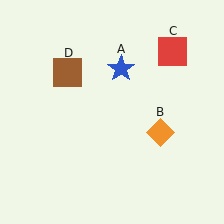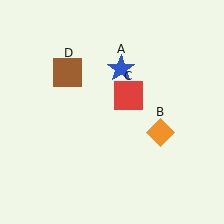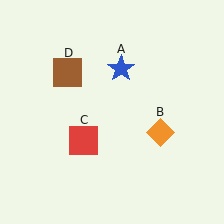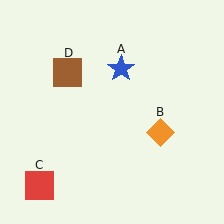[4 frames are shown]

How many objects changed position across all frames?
1 object changed position: red square (object C).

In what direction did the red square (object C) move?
The red square (object C) moved down and to the left.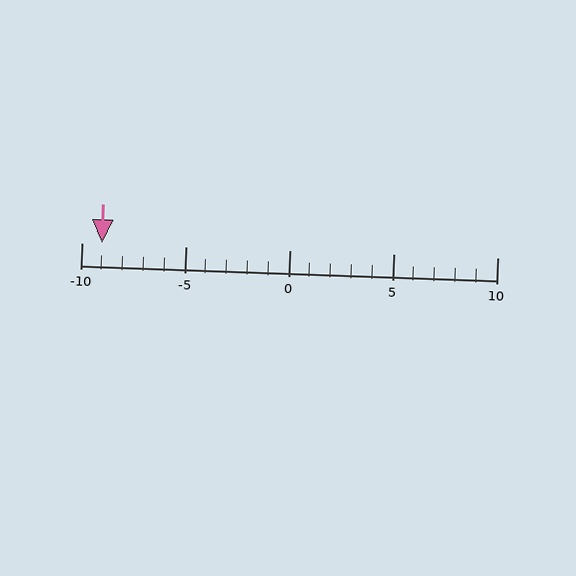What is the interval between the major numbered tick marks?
The major tick marks are spaced 5 units apart.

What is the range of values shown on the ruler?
The ruler shows values from -10 to 10.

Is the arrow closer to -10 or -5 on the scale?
The arrow is closer to -10.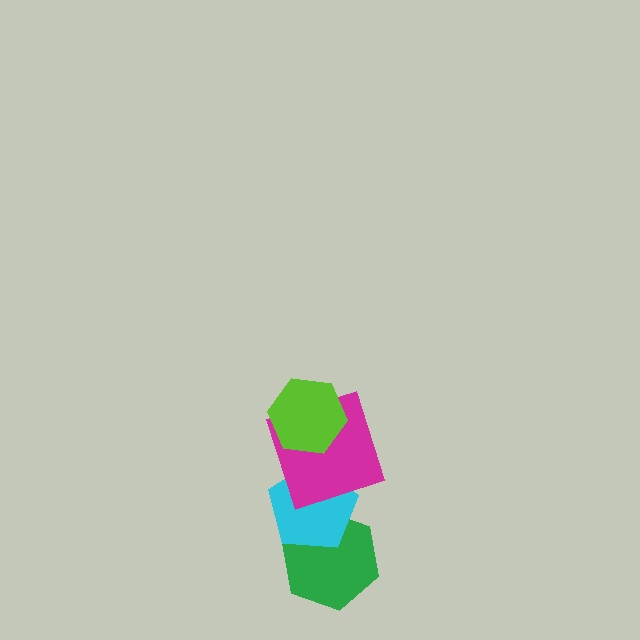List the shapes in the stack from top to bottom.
From top to bottom: the lime hexagon, the magenta square, the cyan pentagon, the green hexagon.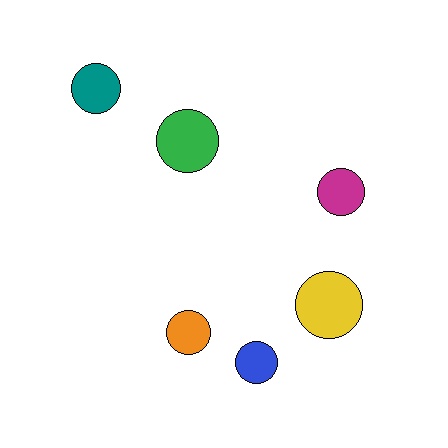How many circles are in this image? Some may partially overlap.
There are 6 circles.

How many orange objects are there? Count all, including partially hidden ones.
There is 1 orange object.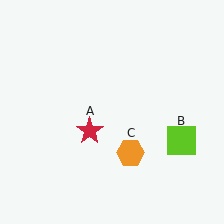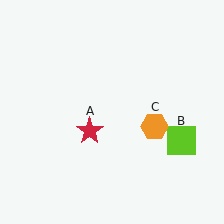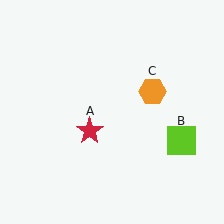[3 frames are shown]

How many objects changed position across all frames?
1 object changed position: orange hexagon (object C).